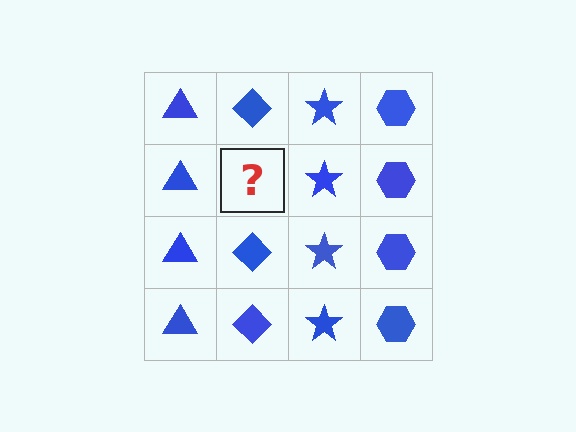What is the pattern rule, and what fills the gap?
The rule is that each column has a consistent shape. The gap should be filled with a blue diamond.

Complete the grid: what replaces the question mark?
The question mark should be replaced with a blue diamond.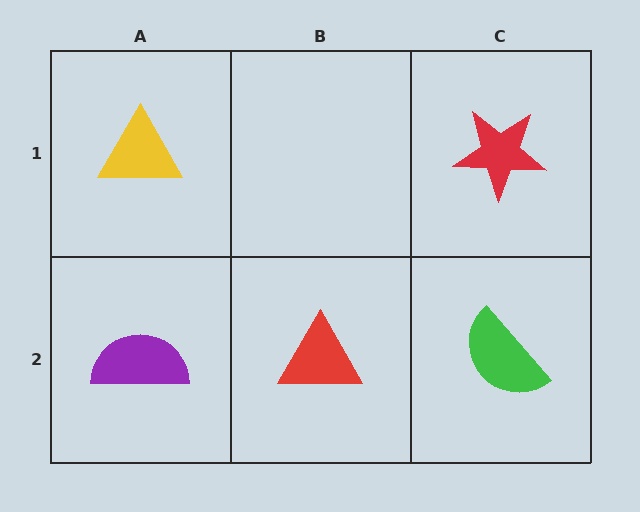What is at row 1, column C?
A red star.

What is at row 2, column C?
A green semicircle.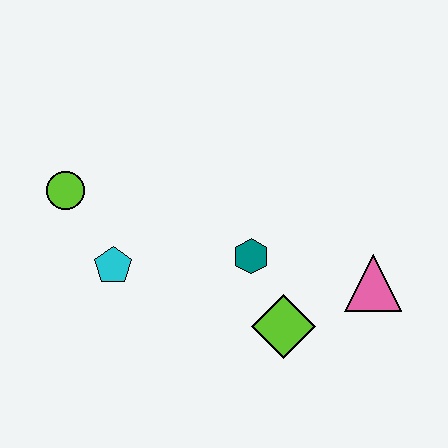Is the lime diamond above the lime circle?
No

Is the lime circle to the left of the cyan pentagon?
Yes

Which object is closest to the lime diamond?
The teal hexagon is closest to the lime diamond.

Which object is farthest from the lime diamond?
The lime circle is farthest from the lime diamond.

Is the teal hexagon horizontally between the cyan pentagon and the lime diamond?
Yes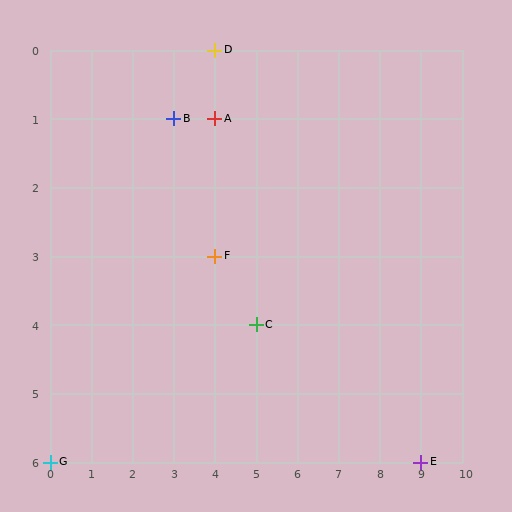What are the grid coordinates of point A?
Point A is at grid coordinates (4, 1).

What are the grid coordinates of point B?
Point B is at grid coordinates (3, 1).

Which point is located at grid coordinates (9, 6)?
Point E is at (9, 6).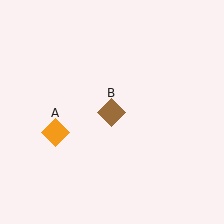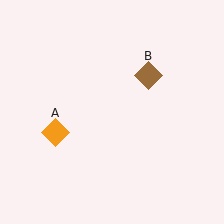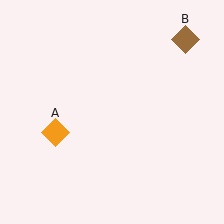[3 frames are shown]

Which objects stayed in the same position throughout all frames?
Orange diamond (object A) remained stationary.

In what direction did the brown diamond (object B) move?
The brown diamond (object B) moved up and to the right.